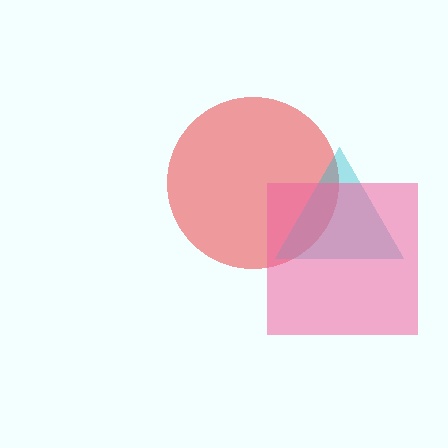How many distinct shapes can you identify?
There are 3 distinct shapes: a red circle, a cyan triangle, a pink square.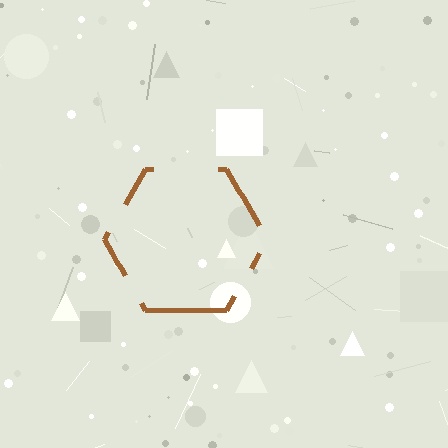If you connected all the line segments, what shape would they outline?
They would outline a hexagon.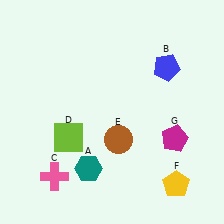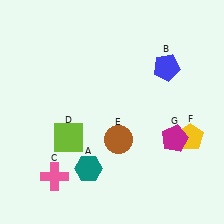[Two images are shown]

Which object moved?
The yellow pentagon (F) moved up.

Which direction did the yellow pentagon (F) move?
The yellow pentagon (F) moved up.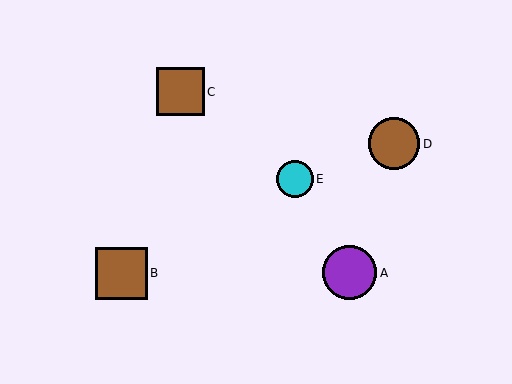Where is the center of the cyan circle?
The center of the cyan circle is at (295, 179).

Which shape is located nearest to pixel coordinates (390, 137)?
The brown circle (labeled D) at (394, 144) is nearest to that location.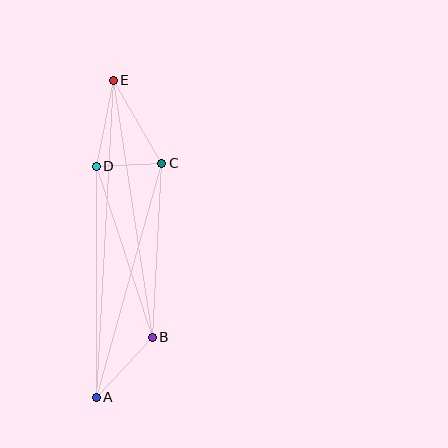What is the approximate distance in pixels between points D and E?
The distance between D and E is approximately 87 pixels.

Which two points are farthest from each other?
Points A and E are farthest from each other.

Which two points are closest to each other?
Points C and D are closest to each other.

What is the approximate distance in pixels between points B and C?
The distance between B and C is approximately 174 pixels.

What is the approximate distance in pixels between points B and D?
The distance between B and D is approximately 180 pixels.